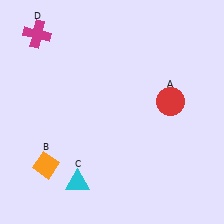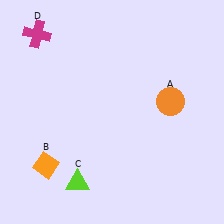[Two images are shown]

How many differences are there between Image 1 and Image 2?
There are 2 differences between the two images.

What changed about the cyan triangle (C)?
In Image 1, C is cyan. In Image 2, it changed to lime.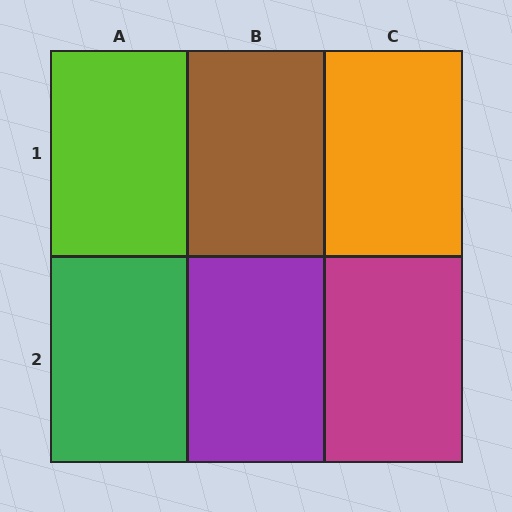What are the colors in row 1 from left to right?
Lime, brown, orange.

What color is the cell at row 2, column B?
Purple.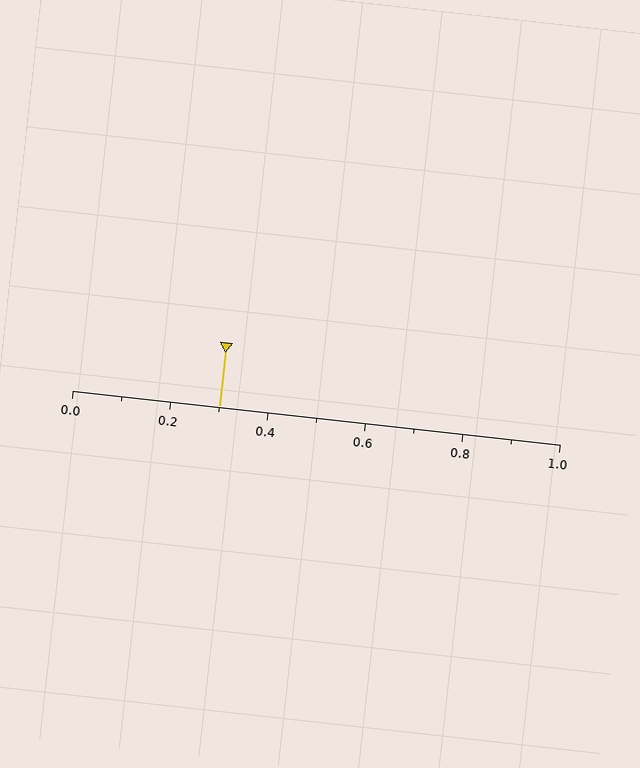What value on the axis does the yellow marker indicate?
The marker indicates approximately 0.3.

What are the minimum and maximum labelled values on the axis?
The axis runs from 0.0 to 1.0.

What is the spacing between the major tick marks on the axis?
The major ticks are spaced 0.2 apart.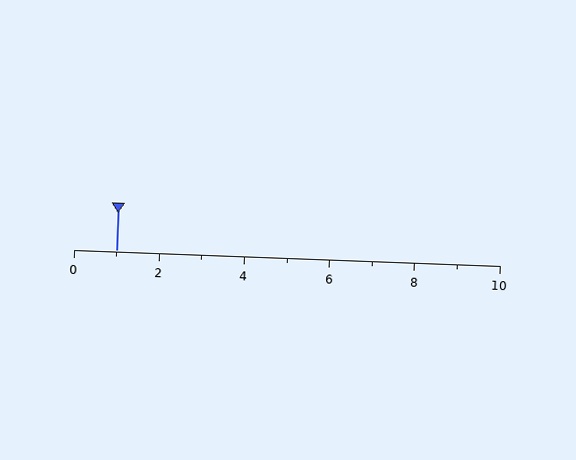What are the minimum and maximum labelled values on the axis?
The axis runs from 0 to 10.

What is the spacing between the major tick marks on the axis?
The major ticks are spaced 2 apart.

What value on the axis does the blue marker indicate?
The marker indicates approximately 1.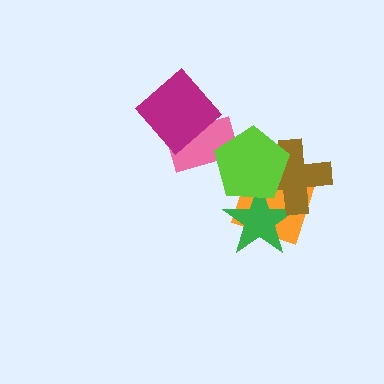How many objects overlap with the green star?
3 objects overlap with the green star.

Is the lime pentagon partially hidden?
No, no other shape covers it.